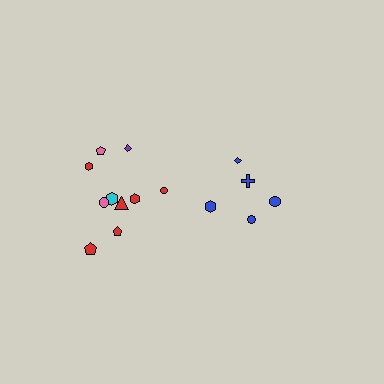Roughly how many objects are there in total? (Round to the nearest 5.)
Roughly 15 objects in total.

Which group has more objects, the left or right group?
The left group.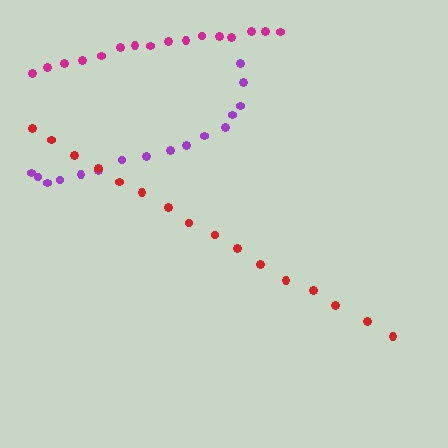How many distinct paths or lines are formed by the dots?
There are 3 distinct paths.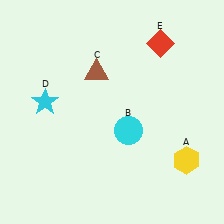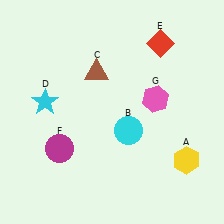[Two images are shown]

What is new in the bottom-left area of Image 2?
A magenta circle (F) was added in the bottom-left area of Image 2.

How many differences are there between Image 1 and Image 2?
There are 2 differences between the two images.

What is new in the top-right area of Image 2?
A pink hexagon (G) was added in the top-right area of Image 2.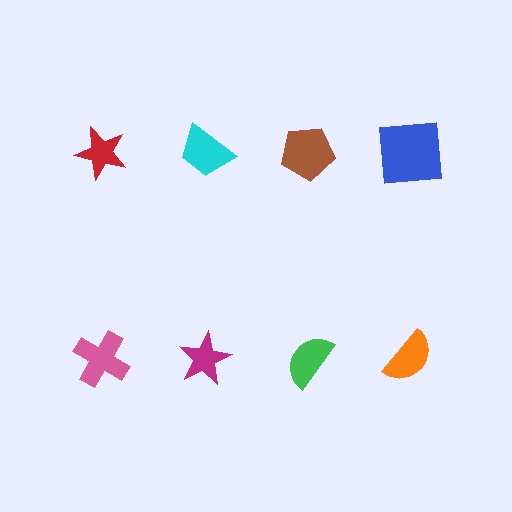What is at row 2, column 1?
A pink cross.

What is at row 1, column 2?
A cyan trapezoid.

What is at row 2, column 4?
An orange semicircle.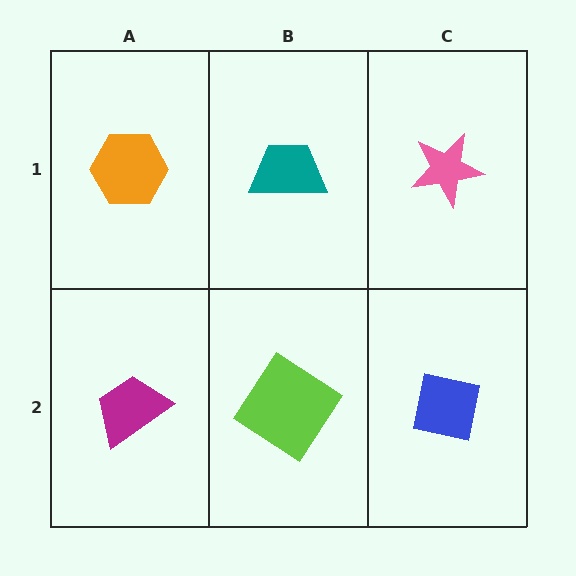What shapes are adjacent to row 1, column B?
A lime diamond (row 2, column B), an orange hexagon (row 1, column A), a pink star (row 1, column C).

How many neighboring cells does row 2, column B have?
3.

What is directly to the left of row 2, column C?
A lime diamond.